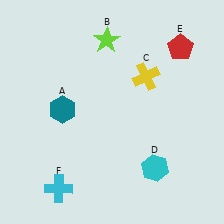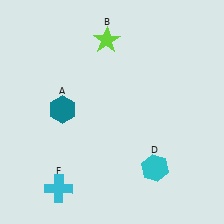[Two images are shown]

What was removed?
The red pentagon (E), the yellow cross (C) were removed in Image 2.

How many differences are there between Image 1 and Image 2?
There are 2 differences between the two images.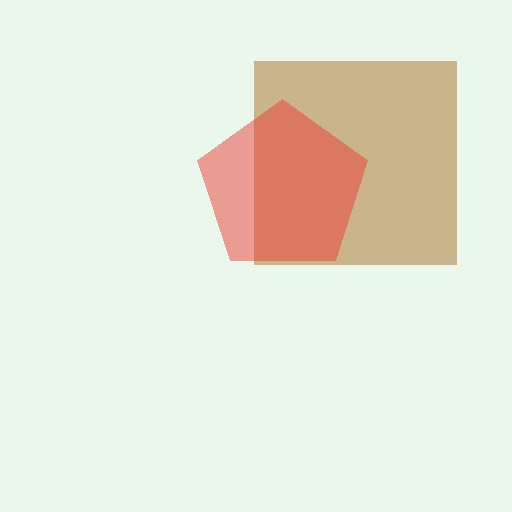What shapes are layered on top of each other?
The layered shapes are: a brown square, a red pentagon.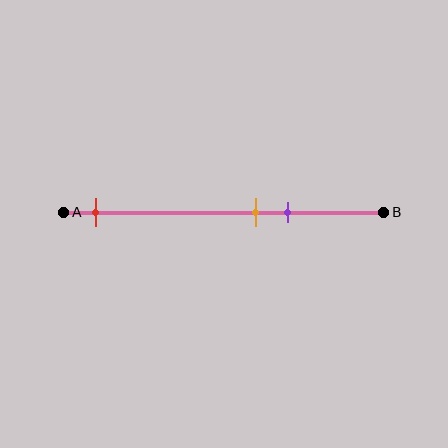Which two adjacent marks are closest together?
The orange and purple marks are the closest adjacent pair.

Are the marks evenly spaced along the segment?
No, the marks are not evenly spaced.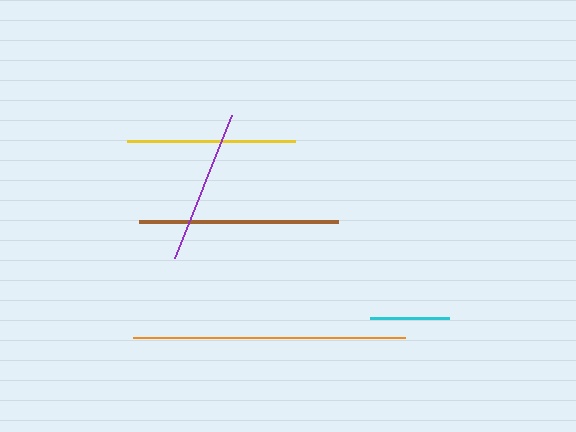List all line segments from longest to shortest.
From longest to shortest: orange, brown, yellow, purple, cyan.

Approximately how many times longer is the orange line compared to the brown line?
The orange line is approximately 1.4 times the length of the brown line.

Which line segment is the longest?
The orange line is the longest at approximately 272 pixels.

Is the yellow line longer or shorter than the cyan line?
The yellow line is longer than the cyan line.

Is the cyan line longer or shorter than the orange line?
The orange line is longer than the cyan line.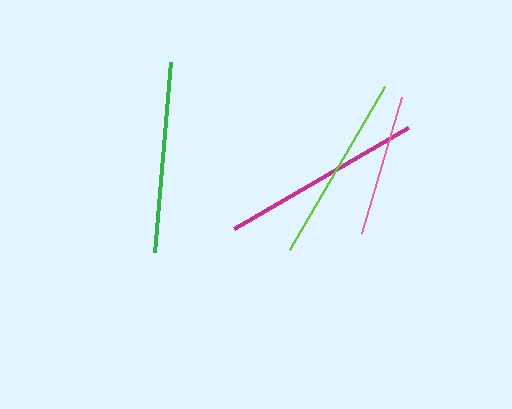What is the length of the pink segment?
The pink segment is approximately 142 pixels long.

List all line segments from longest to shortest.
From longest to shortest: magenta, green, lime, pink.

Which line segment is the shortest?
The pink line is the shortest at approximately 142 pixels.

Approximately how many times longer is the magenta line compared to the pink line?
The magenta line is approximately 1.4 times the length of the pink line.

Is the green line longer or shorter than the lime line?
The green line is longer than the lime line.